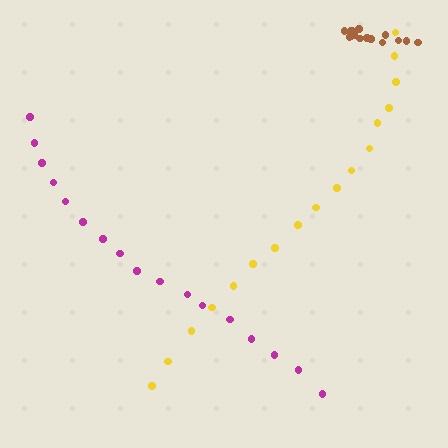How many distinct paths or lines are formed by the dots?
There are 3 distinct paths.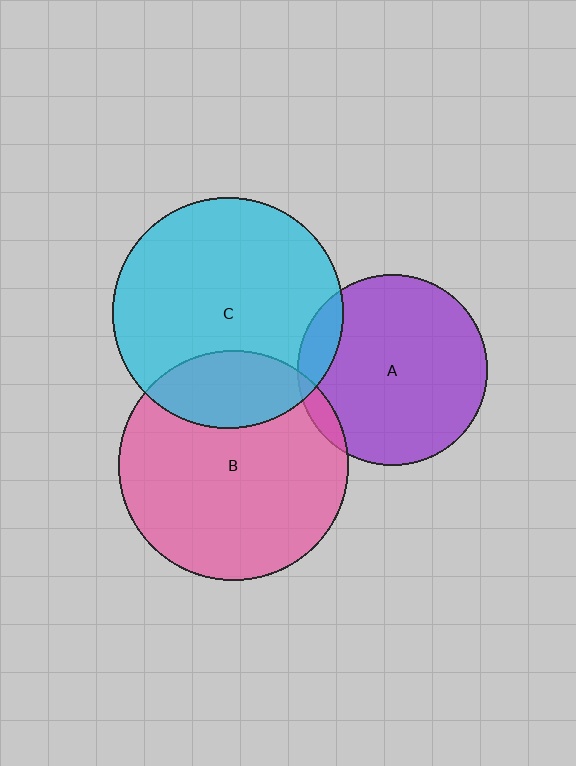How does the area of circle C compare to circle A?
Approximately 1.5 times.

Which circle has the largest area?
Circle C (cyan).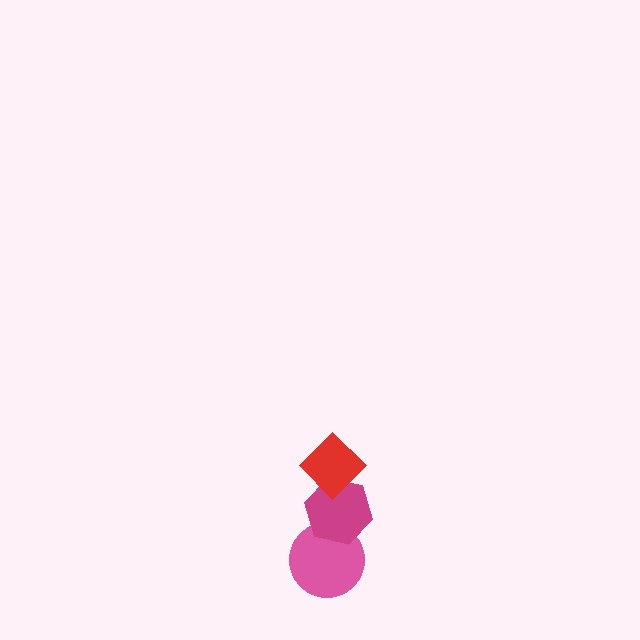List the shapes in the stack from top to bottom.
From top to bottom: the red diamond, the magenta hexagon, the pink circle.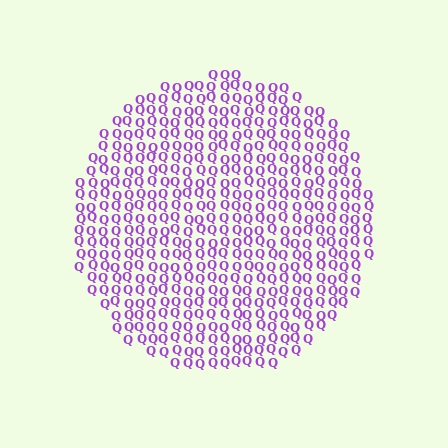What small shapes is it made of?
It is made of small letter Q's.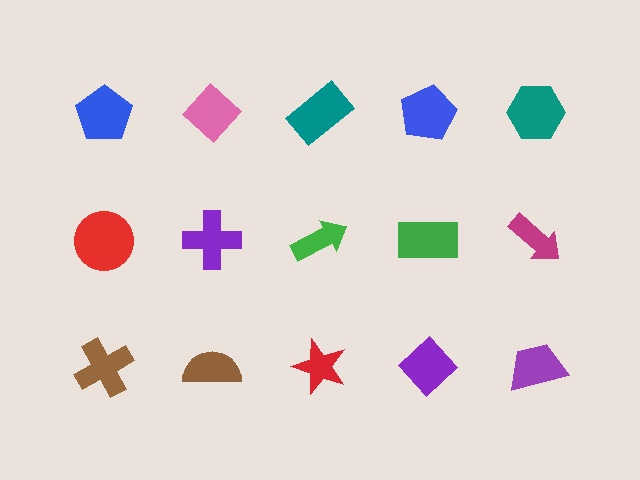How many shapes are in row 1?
5 shapes.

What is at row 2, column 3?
A green arrow.